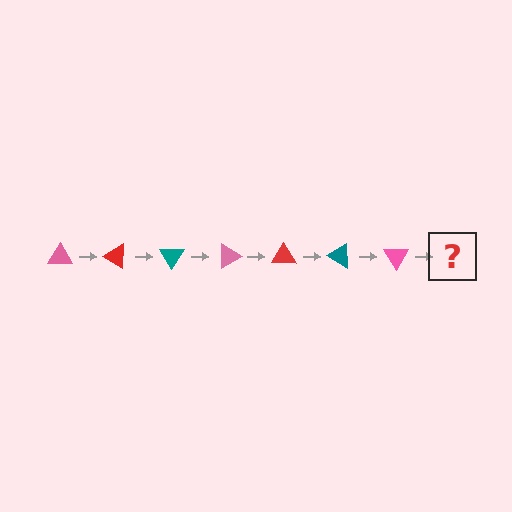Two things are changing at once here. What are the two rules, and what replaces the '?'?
The two rules are that it rotates 30 degrees each step and the color cycles through pink, red, and teal. The '?' should be a red triangle, rotated 210 degrees from the start.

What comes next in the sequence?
The next element should be a red triangle, rotated 210 degrees from the start.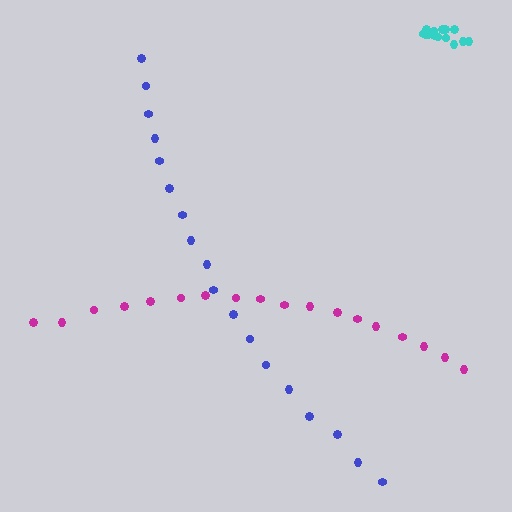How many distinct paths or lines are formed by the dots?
There are 3 distinct paths.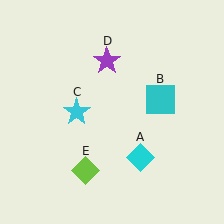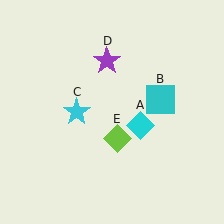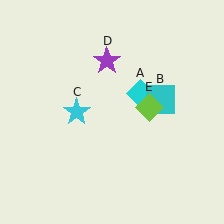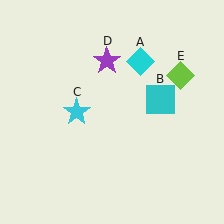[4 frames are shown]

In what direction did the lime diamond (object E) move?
The lime diamond (object E) moved up and to the right.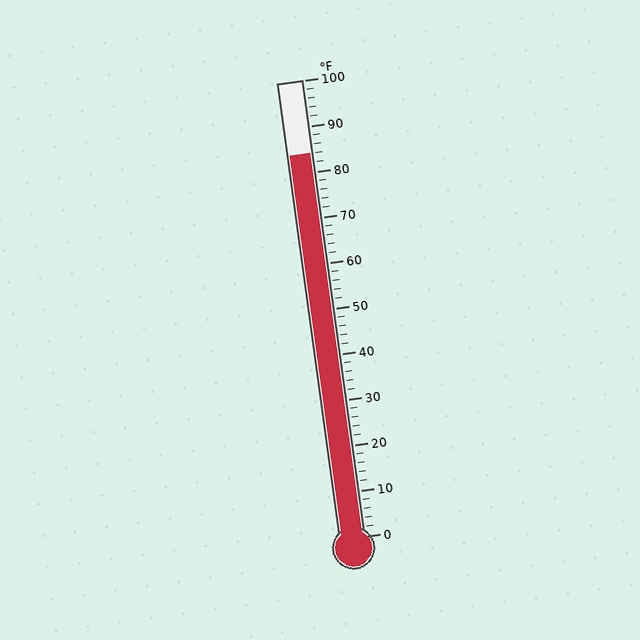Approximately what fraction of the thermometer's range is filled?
The thermometer is filled to approximately 85% of its range.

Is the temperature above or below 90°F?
The temperature is below 90°F.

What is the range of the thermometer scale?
The thermometer scale ranges from 0°F to 100°F.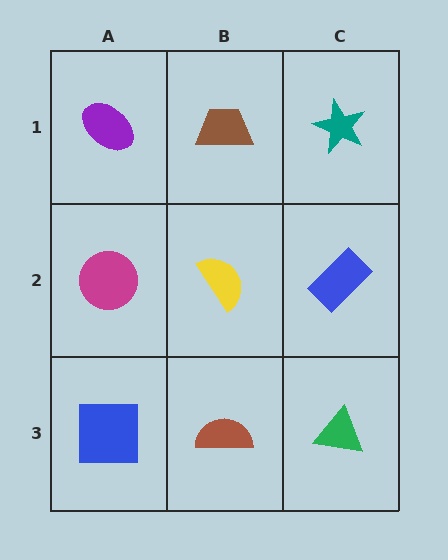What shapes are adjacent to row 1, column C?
A blue rectangle (row 2, column C), a brown trapezoid (row 1, column B).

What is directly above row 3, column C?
A blue rectangle.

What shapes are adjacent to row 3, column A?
A magenta circle (row 2, column A), a brown semicircle (row 3, column B).